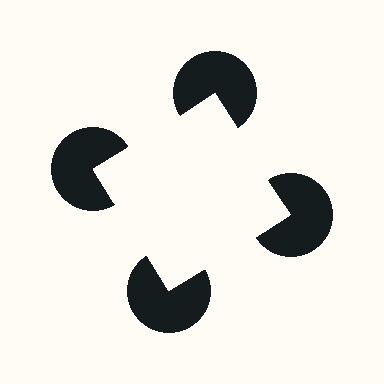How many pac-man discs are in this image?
There are 4 — one at each vertex of the illusory square.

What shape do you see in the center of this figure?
An illusory square — its edges are inferred from the aligned wedge cuts in the pac-man discs, not physically drawn.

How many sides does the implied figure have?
4 sides.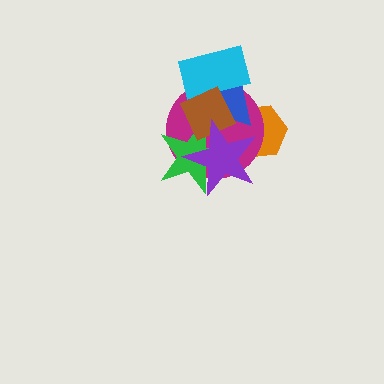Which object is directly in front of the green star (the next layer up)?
The blue triangle is directly in front of the green star.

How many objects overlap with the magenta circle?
6 objects overlap with the magenta circle.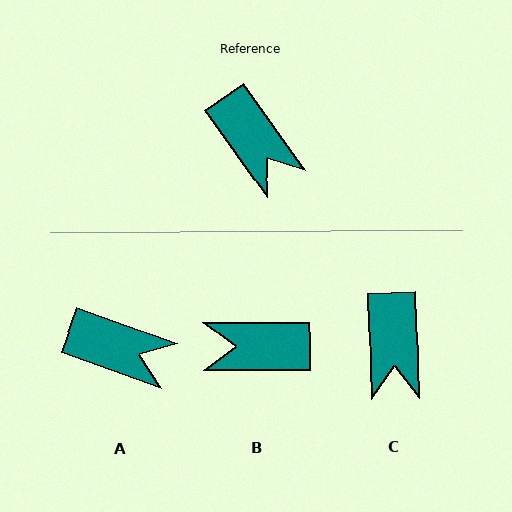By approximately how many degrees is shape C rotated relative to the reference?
Approximately 34 degrees clockwise.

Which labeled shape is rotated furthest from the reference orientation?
B, about 125 degrees away.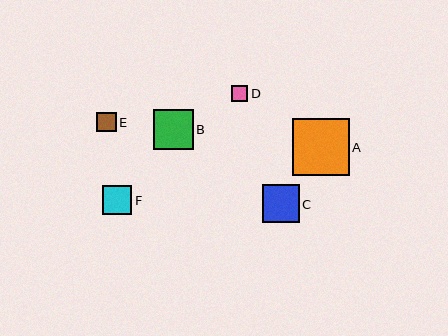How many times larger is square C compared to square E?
Square C is approximately 1.9 times the size of square E.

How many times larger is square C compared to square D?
Square C is approximately 2.2 times the size of square D.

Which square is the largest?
Square A is the largest with a size of approximately 56 pixels.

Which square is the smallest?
Square D is the smallest with a size of approximately 17 pixels.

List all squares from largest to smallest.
From largest to smallest: A, B, C, F, E, D.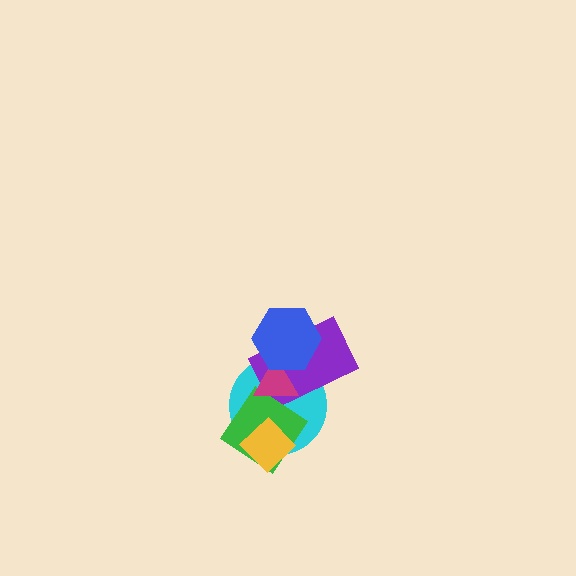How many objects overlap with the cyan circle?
5 objects overlap with the cyan circle.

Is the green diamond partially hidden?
Yes, it is partially covered by another shape.